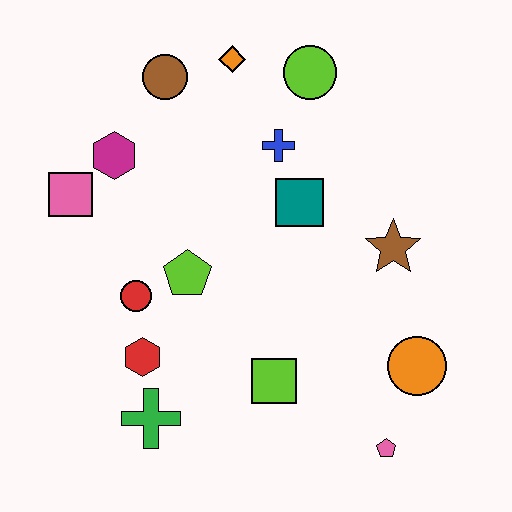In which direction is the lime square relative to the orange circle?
The lime square is to the left of the orange circle.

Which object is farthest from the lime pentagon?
The pink pentagon is farthest from the lime pentagon.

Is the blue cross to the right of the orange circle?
No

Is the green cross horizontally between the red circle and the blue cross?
Yes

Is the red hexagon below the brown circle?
Yes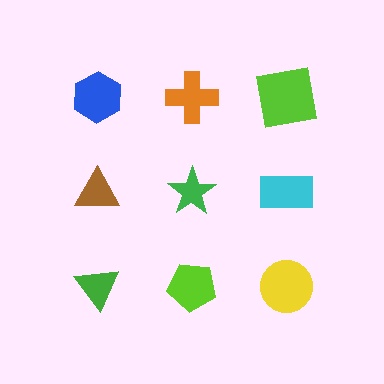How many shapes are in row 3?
3 shapes.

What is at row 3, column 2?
A lime pentagon.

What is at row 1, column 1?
A blue hexagon.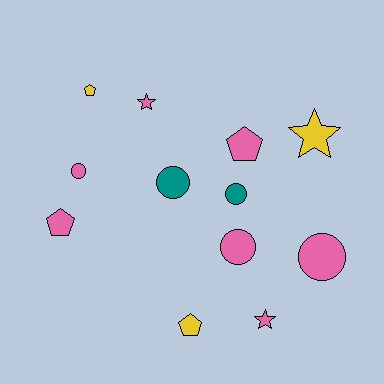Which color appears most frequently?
Pink, with 7 objects.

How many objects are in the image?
There are 12 objects.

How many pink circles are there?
There are 3 pink circles.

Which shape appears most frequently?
Circle, with 5 objects.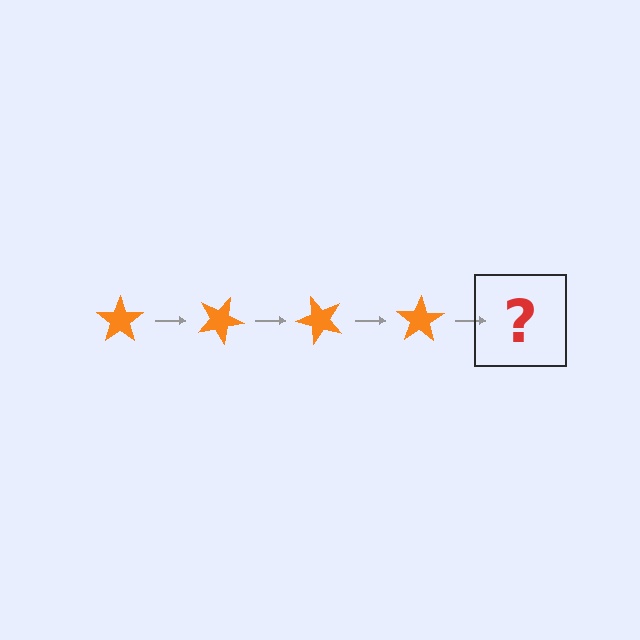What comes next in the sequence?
The next element should be an orange star rotated 100 degrees.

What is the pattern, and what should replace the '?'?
The pattern is that the star rotates 25 degrees each step. The '?' should be an orange star rotated 100 degrees.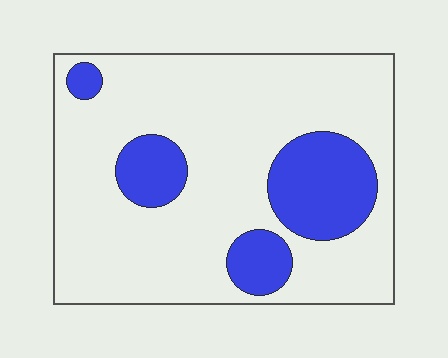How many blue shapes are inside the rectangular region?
4.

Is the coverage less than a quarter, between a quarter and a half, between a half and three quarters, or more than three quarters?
Less than a quarter.